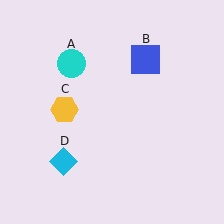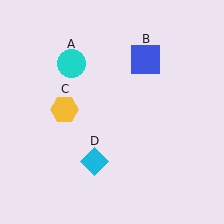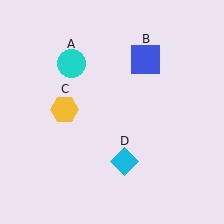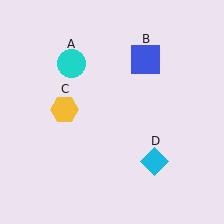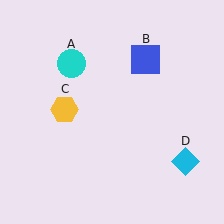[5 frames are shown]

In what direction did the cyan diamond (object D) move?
The cyan diamond (object D) moved right.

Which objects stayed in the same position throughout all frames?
Cyan circle (object A) and blue square (object B) and yellow hexagon (object C) remained stationary.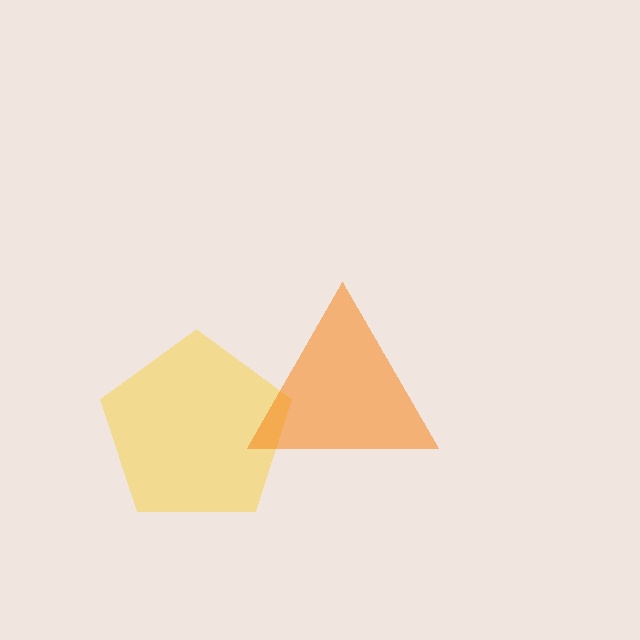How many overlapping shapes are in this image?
There are 2 overlapping shapes in the image.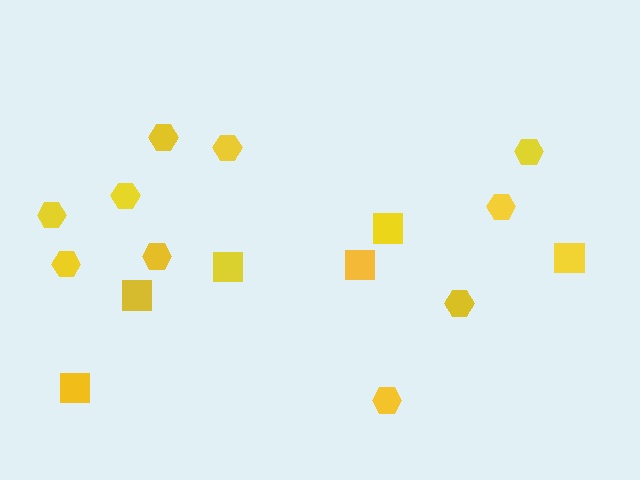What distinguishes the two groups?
There are 2 groups: one group of hexagons (10) and one group of squares (6).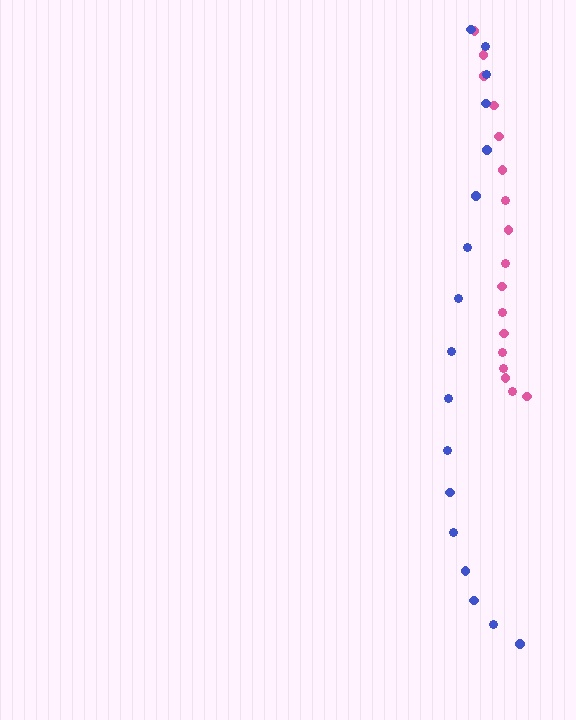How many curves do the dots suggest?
There are 2 distinct paths.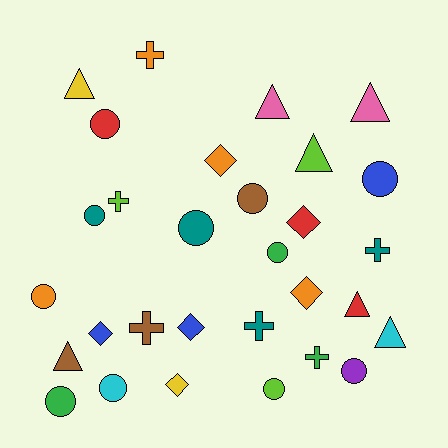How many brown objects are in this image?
There are 3 brown objects.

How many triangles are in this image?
There are 7 triangles.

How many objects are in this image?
There are 30 objects.